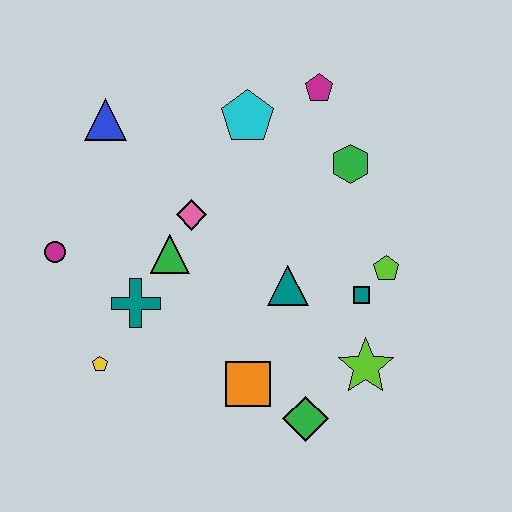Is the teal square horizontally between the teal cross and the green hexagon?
No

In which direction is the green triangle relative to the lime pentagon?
The green triangle is to the left of the lime pentagon.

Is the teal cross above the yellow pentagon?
Yes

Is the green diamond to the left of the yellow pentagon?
No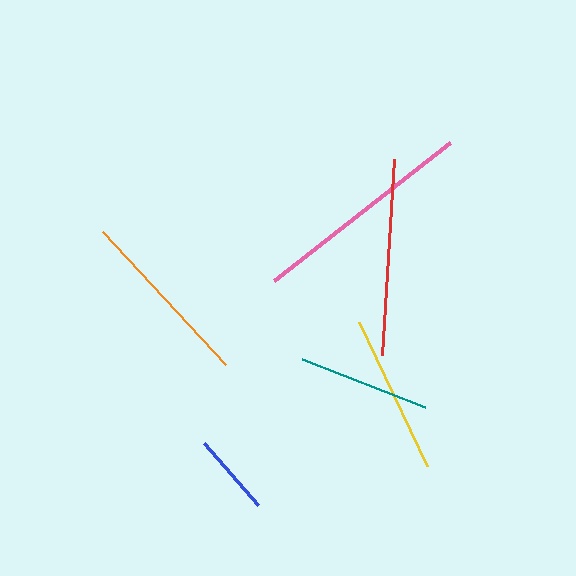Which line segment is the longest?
The pink line is the longest at approximately 223 pixels.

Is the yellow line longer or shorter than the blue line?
The yellow line is longer than the blue line.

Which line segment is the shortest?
The blue line is the shortest at approximately 83 pixels.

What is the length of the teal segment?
The teal segment is approximately 132 pixels long.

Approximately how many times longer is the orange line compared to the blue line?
The orange line is approximately 2.2 times the length of the blue line.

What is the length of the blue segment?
The blue segment is approximately 83 pixels long.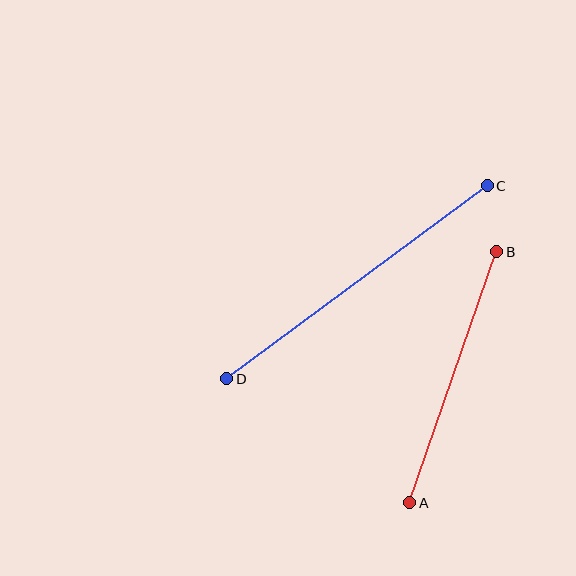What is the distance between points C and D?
The distance is approximately 324 pixels.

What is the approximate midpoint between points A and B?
The midpoint is at approximately (453, 377) pixels.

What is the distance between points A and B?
The distance is approximately 266 pixels.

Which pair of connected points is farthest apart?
Points C and D are farthest apart.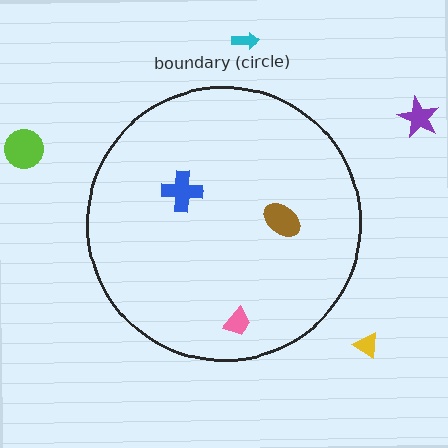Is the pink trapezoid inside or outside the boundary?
Inside.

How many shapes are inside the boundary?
3 inside, 4 outside.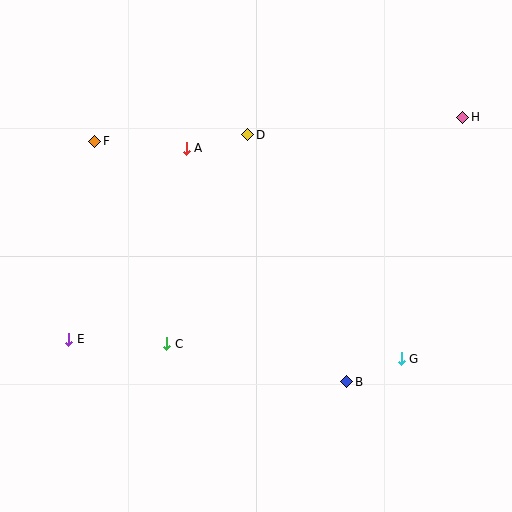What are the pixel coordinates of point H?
Point H is at (463, 117).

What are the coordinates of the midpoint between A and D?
The midpoint between A and D is at (217, 142).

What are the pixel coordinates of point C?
Point C is at (167, 344).